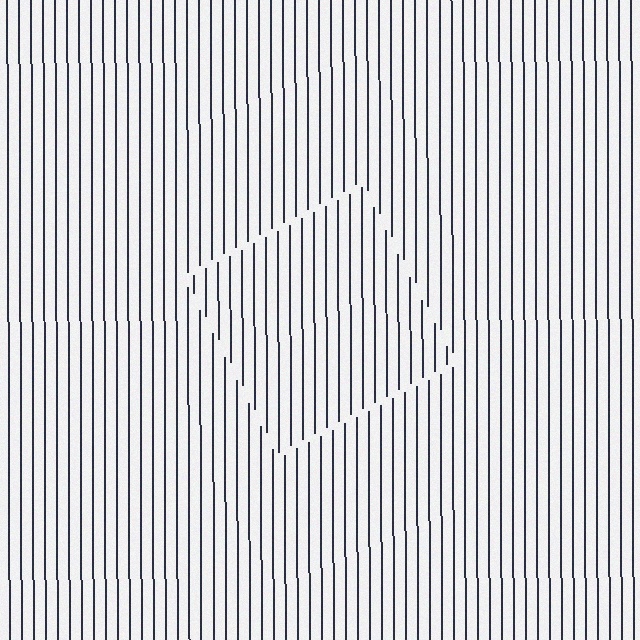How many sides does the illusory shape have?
4 sides — the line-ends trace a square.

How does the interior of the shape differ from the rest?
The interior of the shape contains the same grating, shifted by half a period — the contour is defined by the phase discontinuity where line-ends from the inner and outer gratings abut.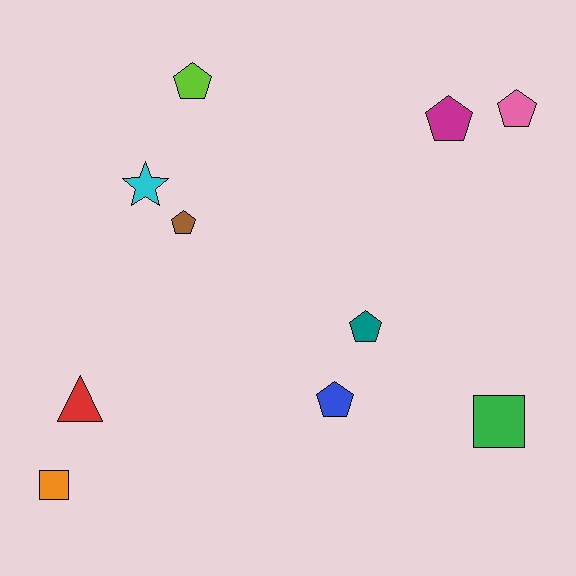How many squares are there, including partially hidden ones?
There are 2 squares.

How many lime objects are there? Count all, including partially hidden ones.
There is 1 lime object.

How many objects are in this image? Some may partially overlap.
There are 10 objects.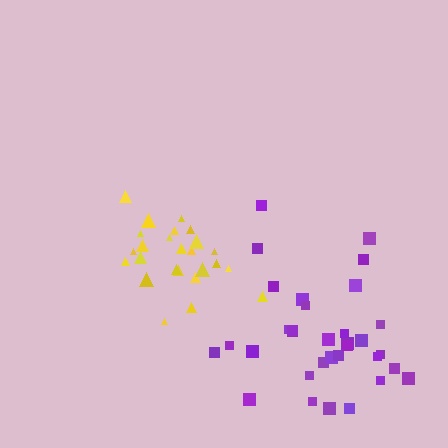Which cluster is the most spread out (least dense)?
Purple.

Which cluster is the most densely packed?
Yellow.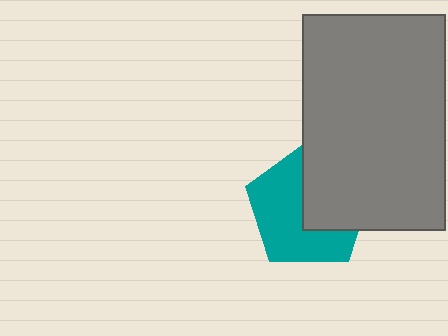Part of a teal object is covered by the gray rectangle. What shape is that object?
It is a pentagon.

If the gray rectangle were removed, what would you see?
You would see the complete teal pentagon.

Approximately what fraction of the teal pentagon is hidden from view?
Roughly 44% of the teal pentagon is hidden behind the gray rectangle.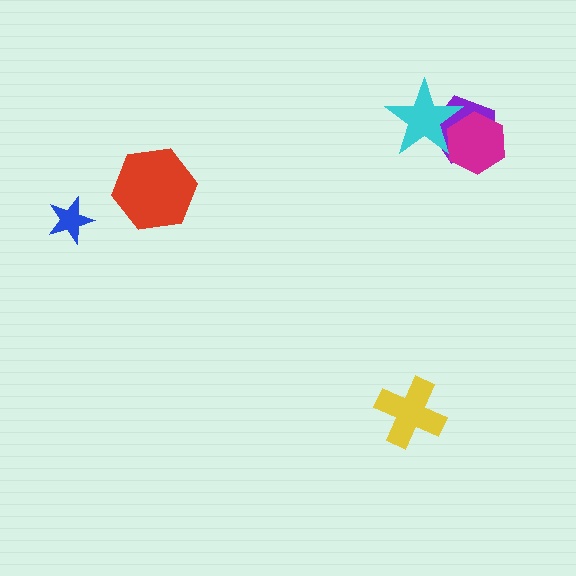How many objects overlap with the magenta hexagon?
2 objects overlap with the magenta hexagon.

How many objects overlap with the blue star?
0 objects overlap with the blue star.